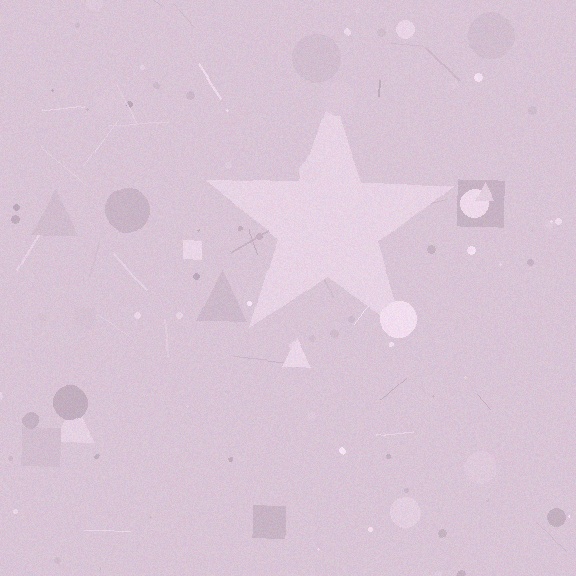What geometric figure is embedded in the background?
A star is embedded in the background.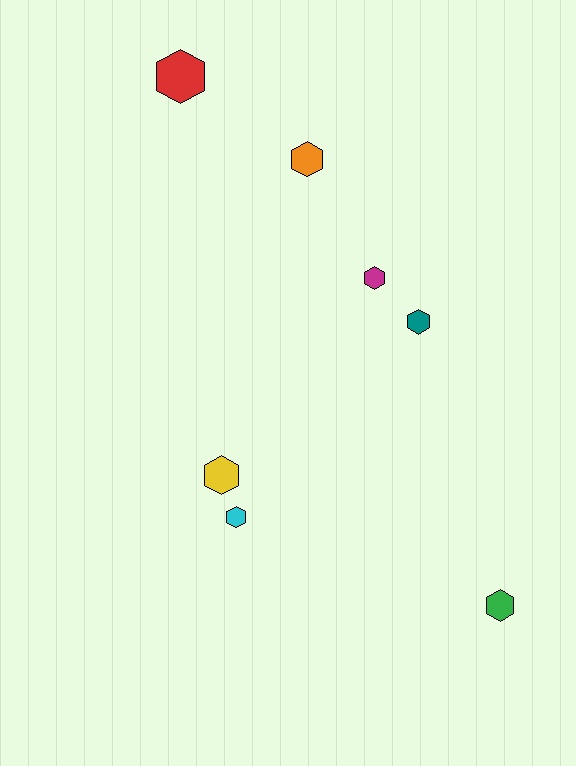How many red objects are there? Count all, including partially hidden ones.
There is 1 red object.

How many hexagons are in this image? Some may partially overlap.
There are 7 hexagons.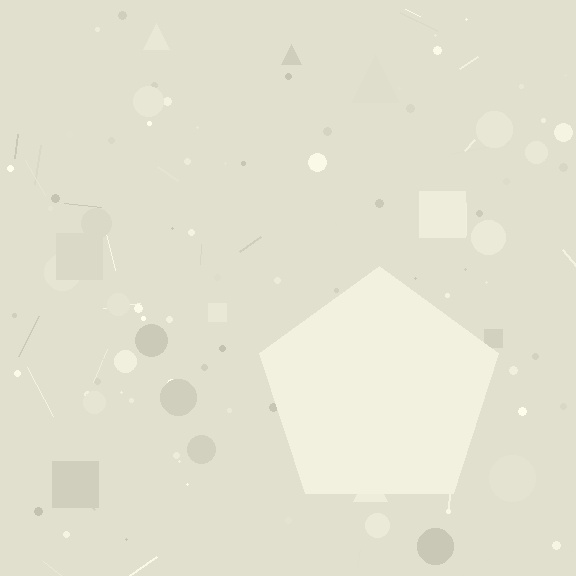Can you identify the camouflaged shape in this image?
The camouflaged shape is a pentagon.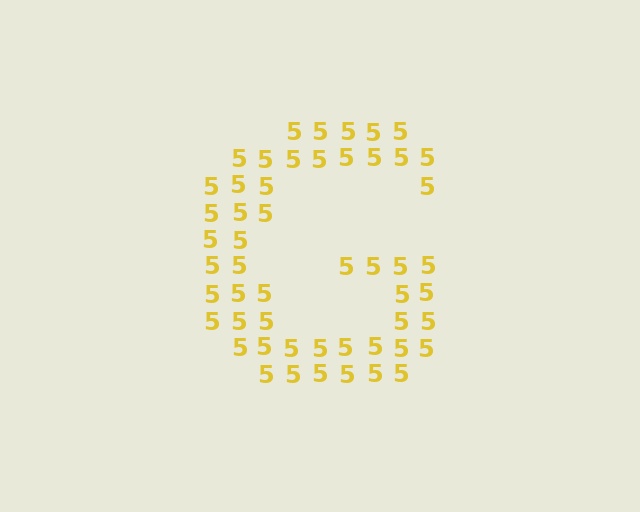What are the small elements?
The small elements are digit 5's.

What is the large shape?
The large shape is the letter G.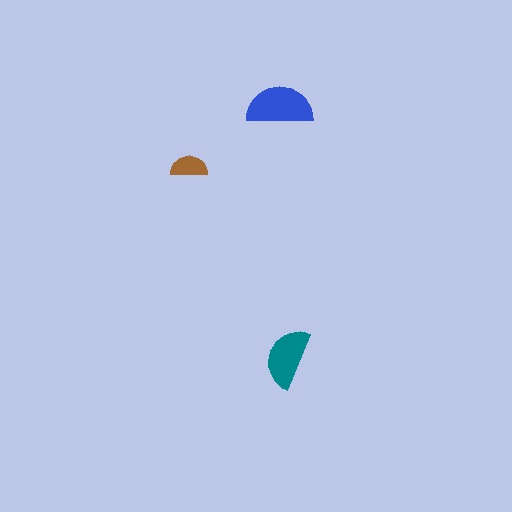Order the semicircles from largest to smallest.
the blue one, the teal one, the brown one.